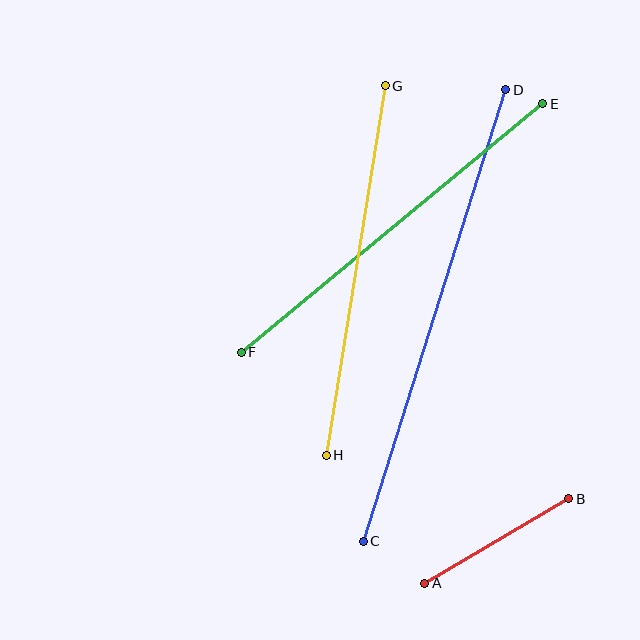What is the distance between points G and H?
The distance is approximately 374 pixels.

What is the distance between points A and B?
The distance is approximately 167 pixels.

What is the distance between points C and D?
The distance is approximately 473 pixels.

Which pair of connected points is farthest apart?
Points C and D are farthest apart.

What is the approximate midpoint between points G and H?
The midpoint is at approximately (356, 270) pixels.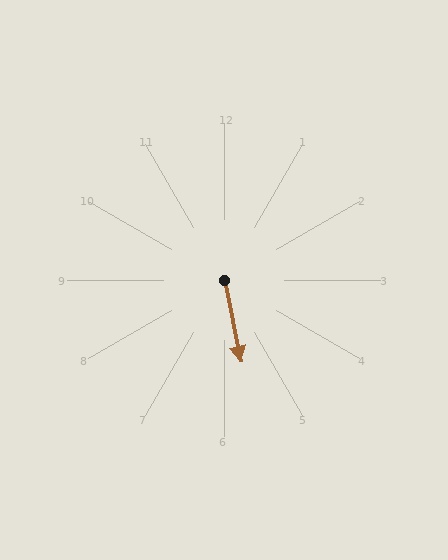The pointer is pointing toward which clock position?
Roughly 6 o'clock.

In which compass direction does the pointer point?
South.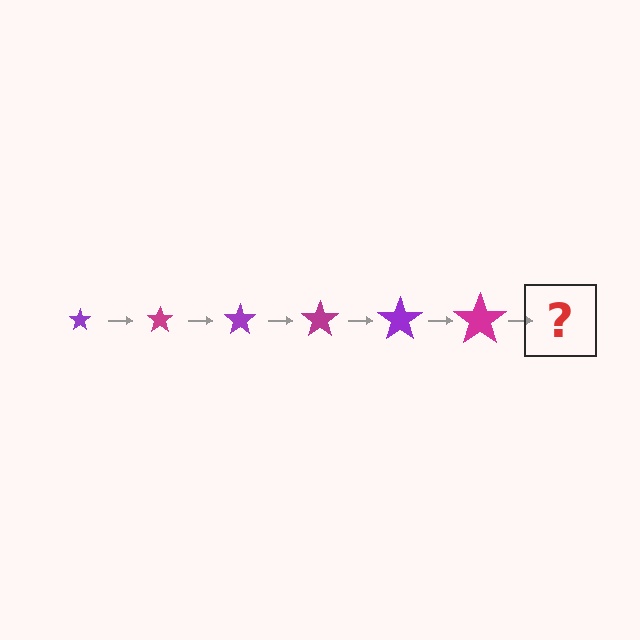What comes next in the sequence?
The next element should be a purple star, larger than the previous one.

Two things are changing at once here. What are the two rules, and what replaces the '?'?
The two rules are that the star grows larger each step and the color cycles through purple and magenta. The '?' should be a purple star, larger than the previous one.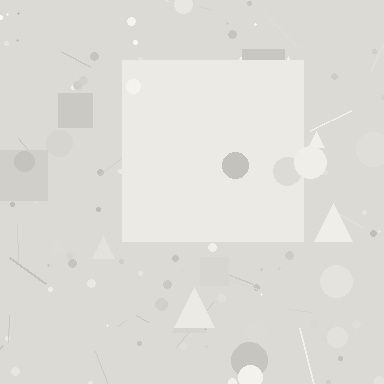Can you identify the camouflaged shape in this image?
The camouflaged shape is a square.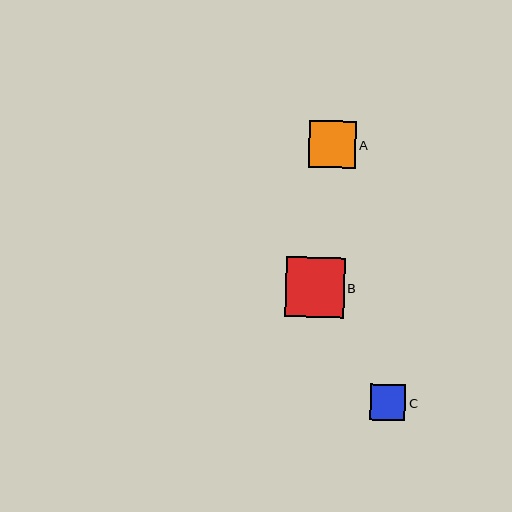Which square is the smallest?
Square C is the smallest with a size of approximately 36 pixels.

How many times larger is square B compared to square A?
Square B is approximately 1.3 times the size of square A.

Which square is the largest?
Square B is the largest with a size of approximately 59 pixels.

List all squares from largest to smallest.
From largest to smallest: B, A, C.